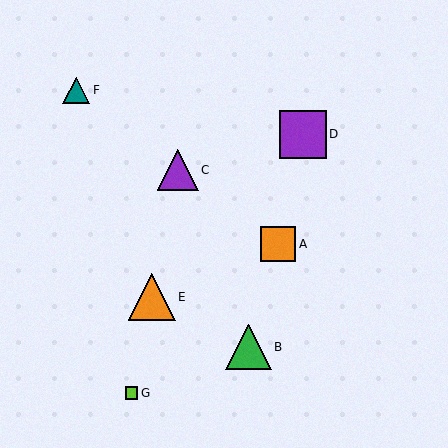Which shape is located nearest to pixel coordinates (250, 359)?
The green triangle (labeled B) at (249, 347) is nearest to that location.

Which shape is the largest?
The purple square (labeled D) is the largest.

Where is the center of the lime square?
The center of the lime square is at (131, 393).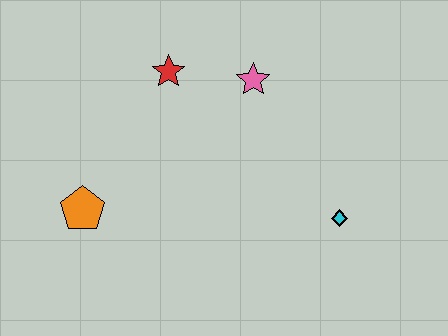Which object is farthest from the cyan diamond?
The orange pentagon is farthest from the cyan diamond.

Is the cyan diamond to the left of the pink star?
No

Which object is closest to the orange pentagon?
The red star is closest to the orange pentagon.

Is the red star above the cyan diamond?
Yes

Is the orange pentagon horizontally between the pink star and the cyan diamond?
No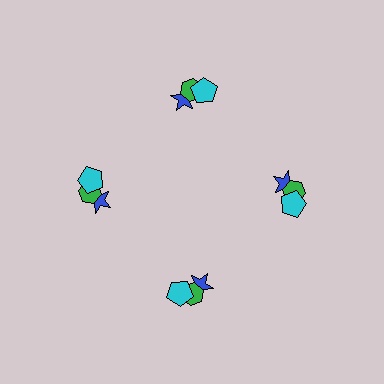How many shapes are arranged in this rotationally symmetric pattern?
There are 12 shapes, arranged in 4 groups of 3.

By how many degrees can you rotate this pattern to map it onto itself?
The pattern maps onto itself every 90 degrees of rotation.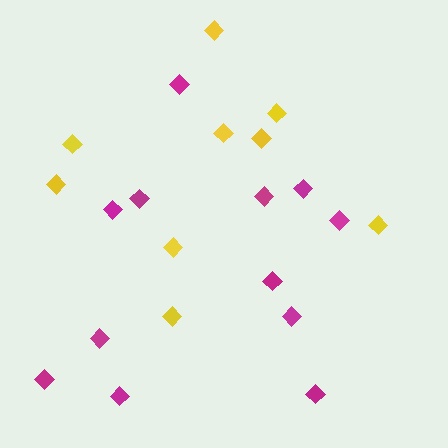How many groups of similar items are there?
There are 2 groups: one group of yellow diamonds (9) and one group of magenta diamonds (12).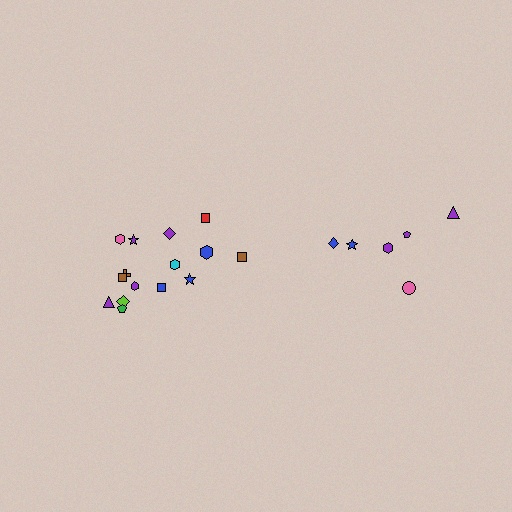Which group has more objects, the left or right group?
The left group.